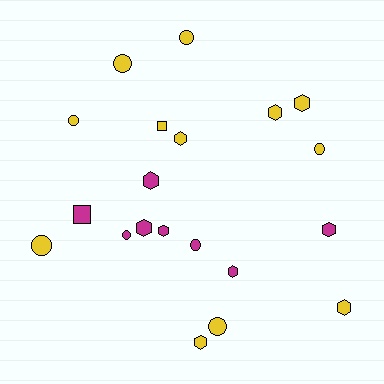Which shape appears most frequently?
Hexagon, with 10 objects.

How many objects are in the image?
There are 20 objects.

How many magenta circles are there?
There are 2 magenta circles.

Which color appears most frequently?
Yellow, with 12 objects.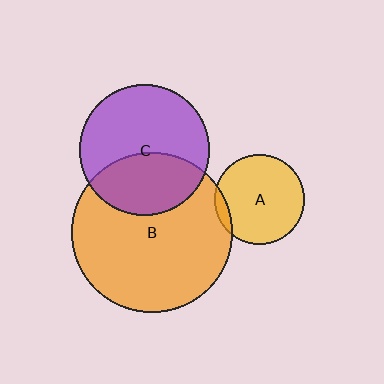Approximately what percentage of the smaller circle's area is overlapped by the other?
Approximately 40%.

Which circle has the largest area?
Circle B (orange).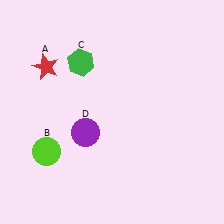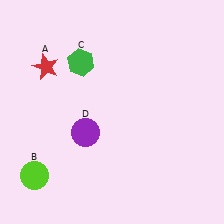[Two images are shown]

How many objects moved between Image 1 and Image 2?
1 object moved between the two images.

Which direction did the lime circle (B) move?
The lime circle (B) moved down.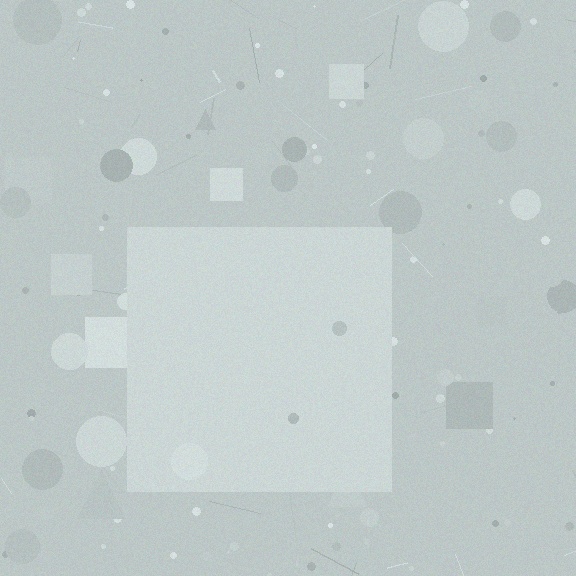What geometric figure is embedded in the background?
A square is embedded in the background.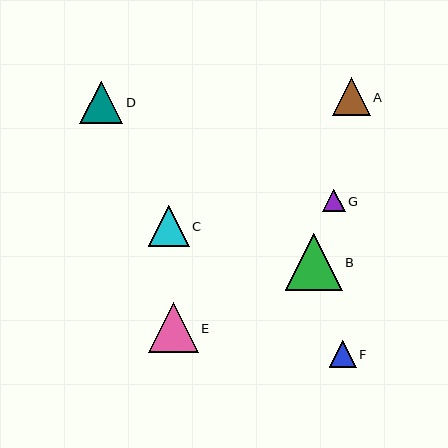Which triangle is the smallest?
Triangle G is the smallest with a size of approximately 22 pixels.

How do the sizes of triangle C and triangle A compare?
Triangle C and triangle A are approximately the same size.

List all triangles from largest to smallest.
From largest to smallest: B, E, D, C, A, F, G.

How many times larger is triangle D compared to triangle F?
Triangle D is approximately 1.6 times the size of triangle F.